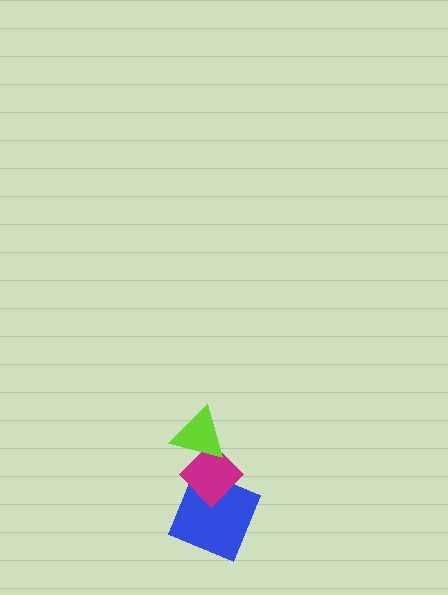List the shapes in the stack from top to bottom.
From top to bottom: the lime triangle, the magenta diamond, the blue square.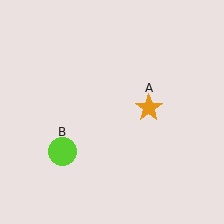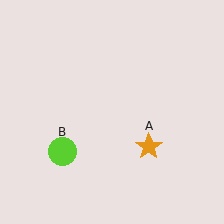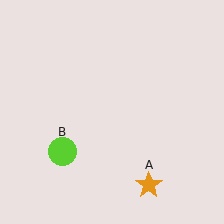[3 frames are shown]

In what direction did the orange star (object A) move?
The orange star (object A) moved down.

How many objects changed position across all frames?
1 object changed position: orange star (object A).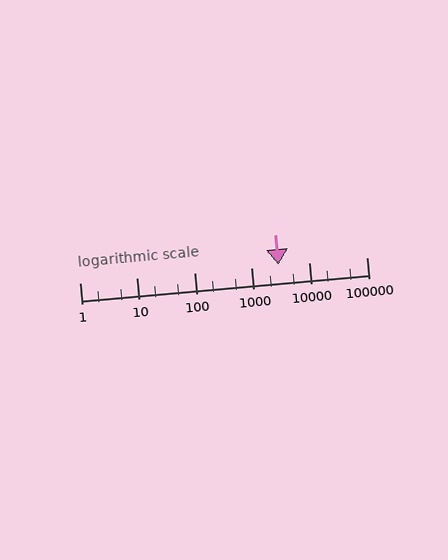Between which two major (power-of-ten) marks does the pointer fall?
The pointer is between 1000 and 10000.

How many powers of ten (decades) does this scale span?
The scale spans 5 decades, from 1 to 100000.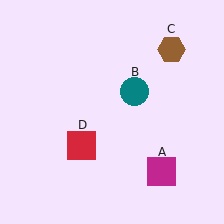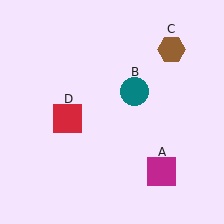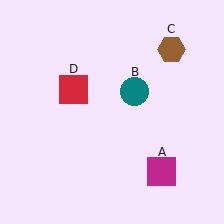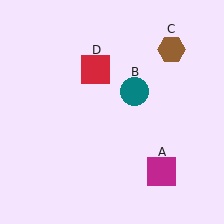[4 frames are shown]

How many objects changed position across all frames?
1 object changed position: red square (object D).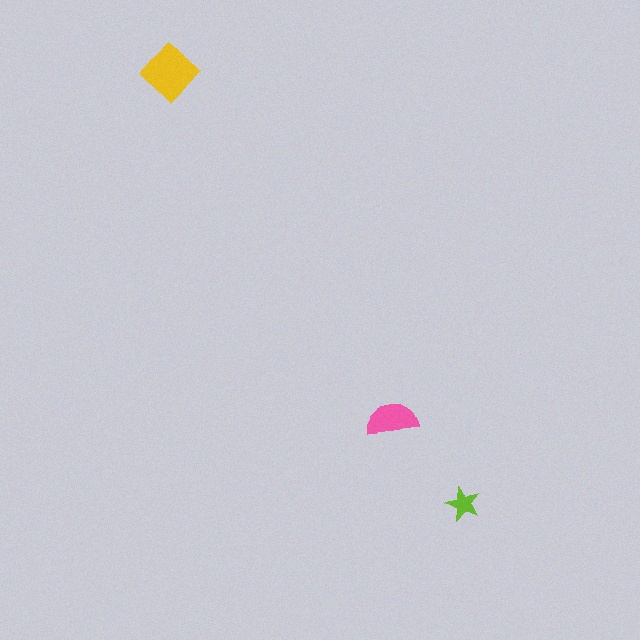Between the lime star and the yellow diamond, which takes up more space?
The yellow diamond.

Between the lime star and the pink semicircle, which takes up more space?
The pink semicircle.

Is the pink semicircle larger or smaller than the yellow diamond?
Smaller.